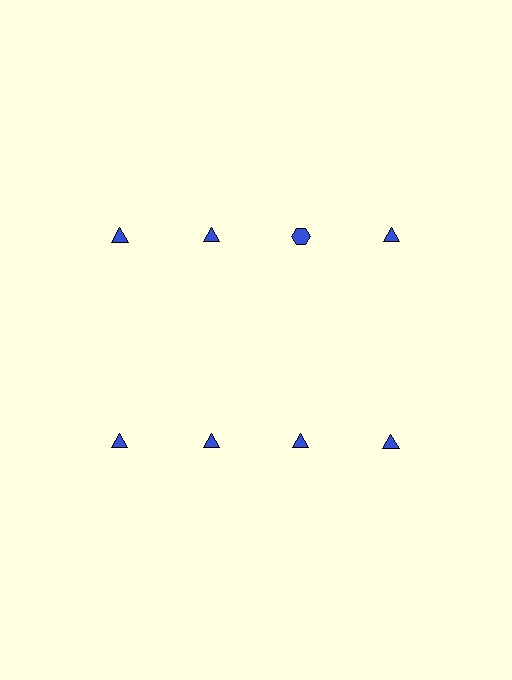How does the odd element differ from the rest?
It has a different shape: hexagon instead of triangle.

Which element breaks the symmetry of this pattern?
The blue hexagon in the top row, center column breaks the symmetry. All other shapes are blue triangles.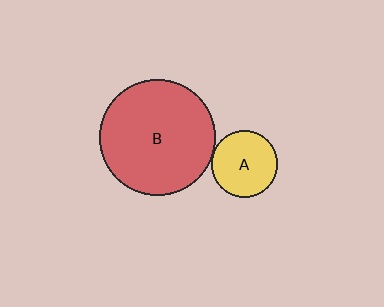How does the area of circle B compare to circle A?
Approximately 3.1 times.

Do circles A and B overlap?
Yes.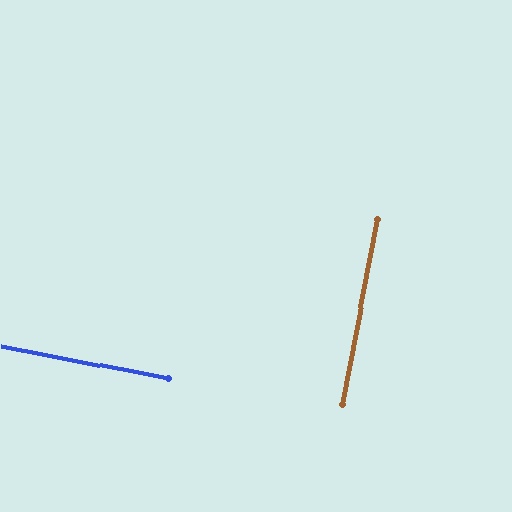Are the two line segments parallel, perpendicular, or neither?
Perpendicular — they meet at approximately 90°.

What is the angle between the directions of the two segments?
Approximately 90 degrees.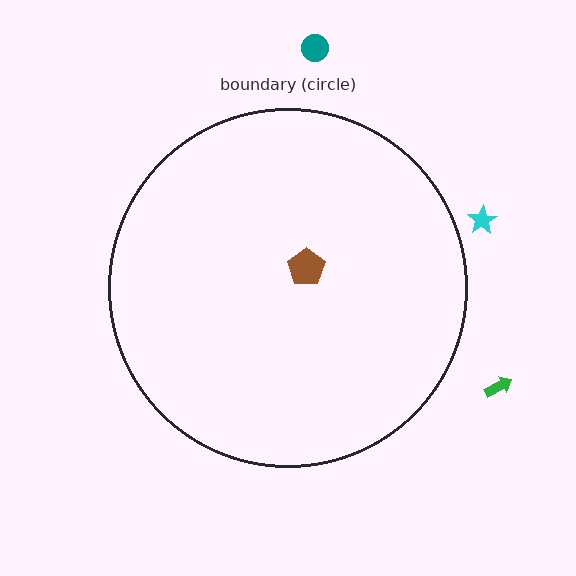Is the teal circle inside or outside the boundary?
Outside.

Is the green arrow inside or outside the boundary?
Outside.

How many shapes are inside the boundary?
1 inside, 3 outside.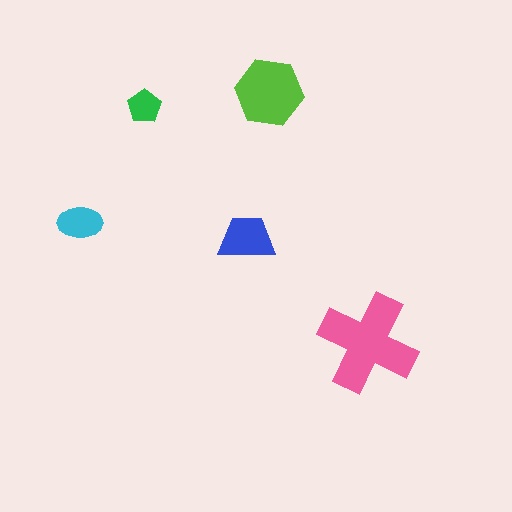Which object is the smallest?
The green pentagon.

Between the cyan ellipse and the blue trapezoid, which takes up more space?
The blue trapezoid.